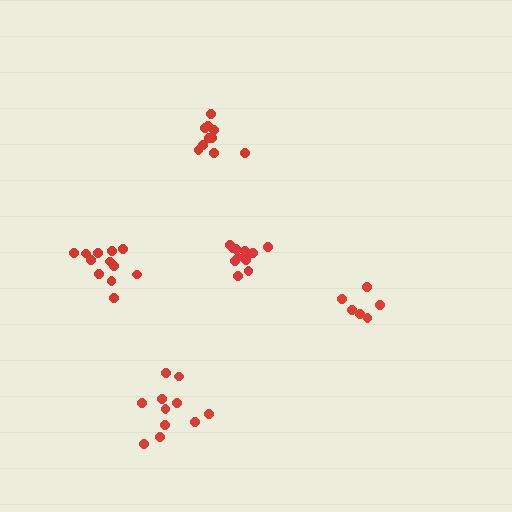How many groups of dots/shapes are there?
There are 5 groups.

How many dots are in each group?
Group 1: 12 dots, Group 2: 11 dots, Group 3: 12 dots, Group 4: 6 dots, Group 5: 10 dots (51 total).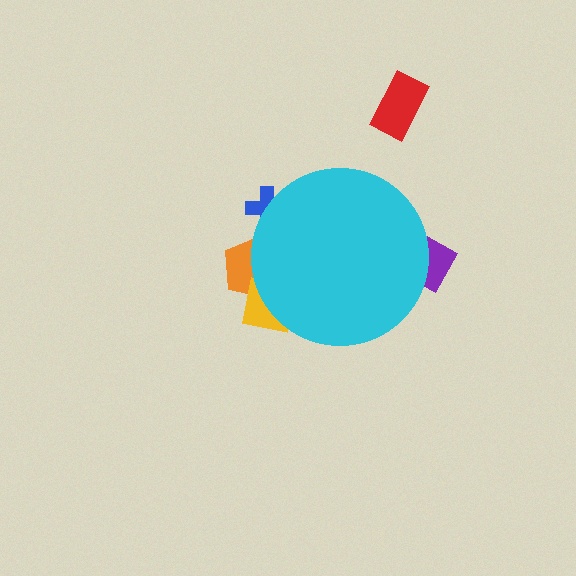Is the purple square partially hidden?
Yes, the purple square is partially hidden behind the cyan circle.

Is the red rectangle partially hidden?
No, the red rectangle is fully visible.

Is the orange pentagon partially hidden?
Yes, the orange pentagon is partially hidden behind the cyan circle.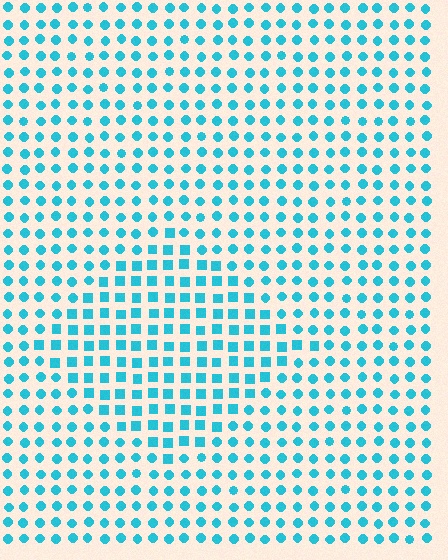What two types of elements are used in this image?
The image uses squares inside the diamond region and circles outside it.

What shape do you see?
I see a diamond.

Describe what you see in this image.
The image is filled with small cyan elements arranged in a uniform grid. A diamond-shaped region contains squares, while the surrounding area contains circles. The boundary is defined purely by the change in element shape.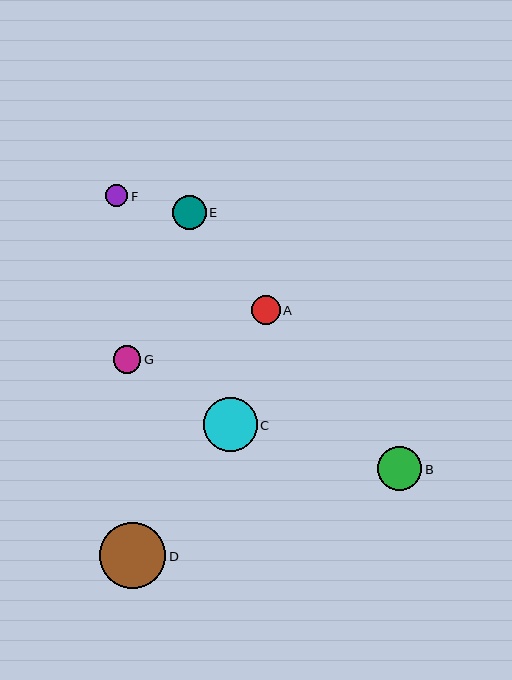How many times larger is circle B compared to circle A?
Circle B is approximately 1.5 times the size of circle A.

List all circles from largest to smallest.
From largest to smallest: D, C, B, E, A, G, F.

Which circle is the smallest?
Circle F is the smallest with a size of approximately 22 pixels.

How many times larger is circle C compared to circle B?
Circle C is approximately 1.2 times the size of circle B.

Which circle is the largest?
Circle D is the largest with a size of approximately 66 pixels.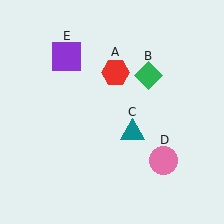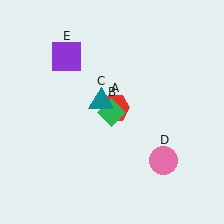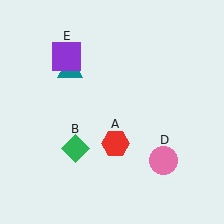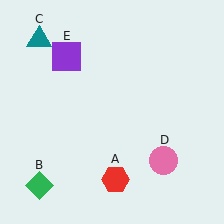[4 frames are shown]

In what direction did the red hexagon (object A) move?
The red hexagon (object A) moved down.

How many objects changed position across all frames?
3 objects changed position: red hexagon (object A), green diamond (object B), teal triangle (object C).